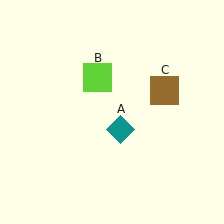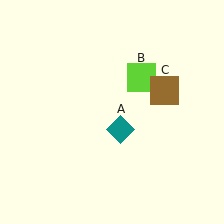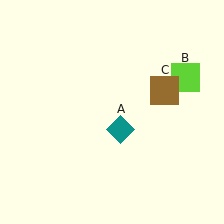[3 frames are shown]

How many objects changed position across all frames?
1 object changed position: lime square (object B).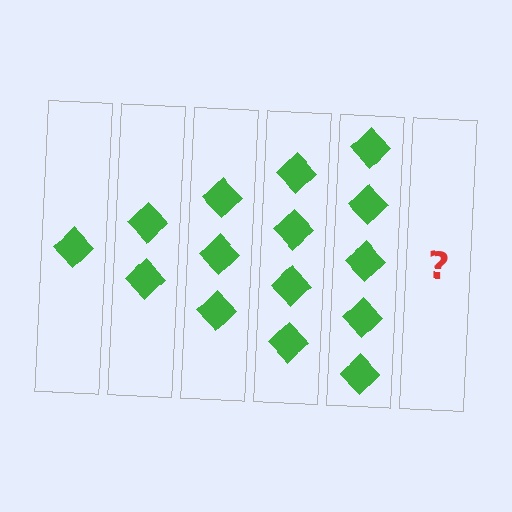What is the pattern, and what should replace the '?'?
The pattern is that each step adds one more diamond. The '?' should be 6 diamonds.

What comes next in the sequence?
The next element should be 6 diamonds.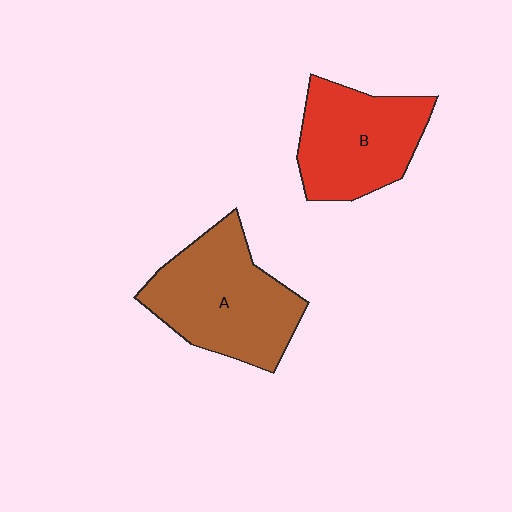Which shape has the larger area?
Shape A (brown).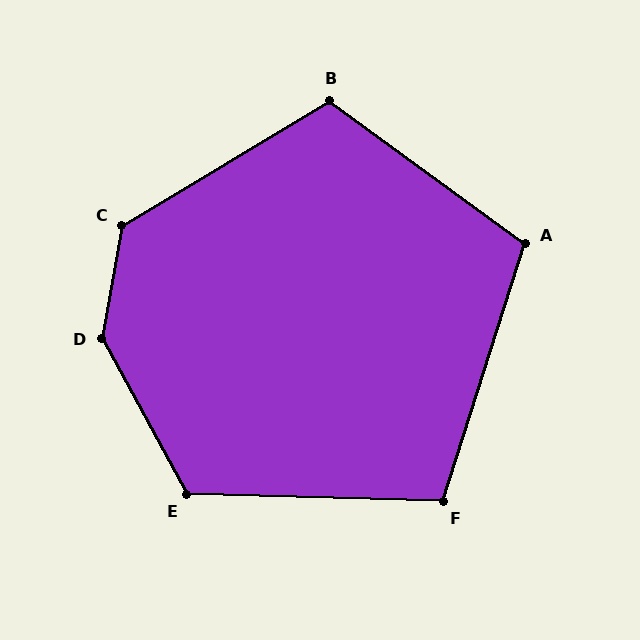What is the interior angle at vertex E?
Approximately 120 degrees (obtuse).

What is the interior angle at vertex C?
Approximately 131 degrees (obtuse).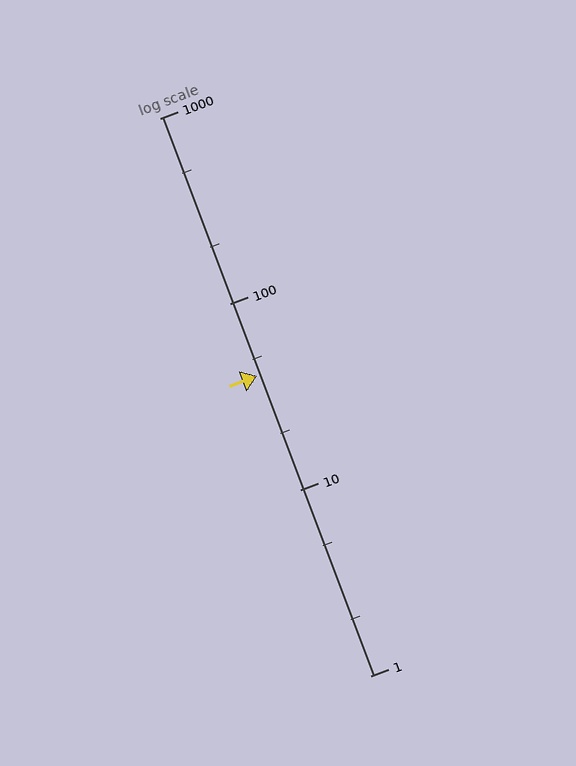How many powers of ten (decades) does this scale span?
The scale spans 3 decades, from 1 to 1000.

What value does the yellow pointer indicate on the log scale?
The pointer indicates approximately 41.